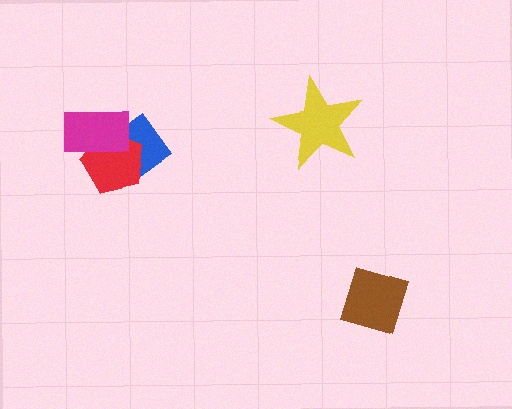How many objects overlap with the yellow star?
0 objects overlap with the yellow star.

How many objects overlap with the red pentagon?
2 objects overlap with the red pentagon.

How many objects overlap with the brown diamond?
0 objects overlap with the brown diamond.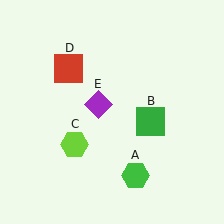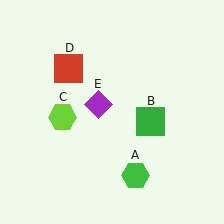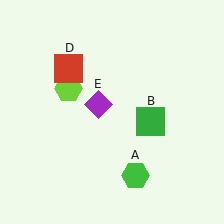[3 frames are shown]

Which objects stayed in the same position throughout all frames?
Green hexagon (object A) and green square (object B) and red square (object D) and purple diamond (object E) remained stationary.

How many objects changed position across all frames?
1 object changed position: lime hexagon (object C).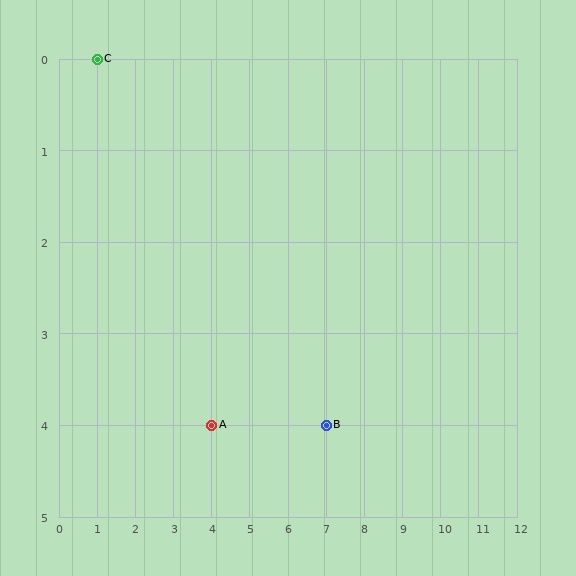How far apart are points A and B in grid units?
Points A and B are 3 columns apart.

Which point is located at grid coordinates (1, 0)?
Point C is at (1, 0).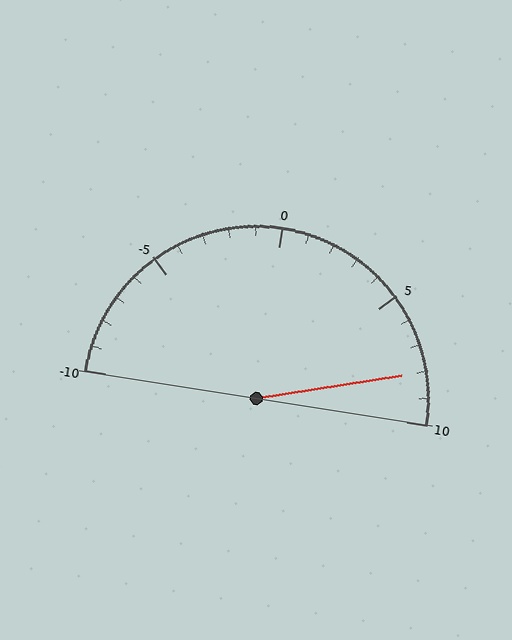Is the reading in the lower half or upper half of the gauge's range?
The reading is in the upper half of the range (-10 to 10).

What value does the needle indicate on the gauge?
The needle indicates approximately 8.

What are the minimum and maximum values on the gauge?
The gauge ranges from -10 to 10.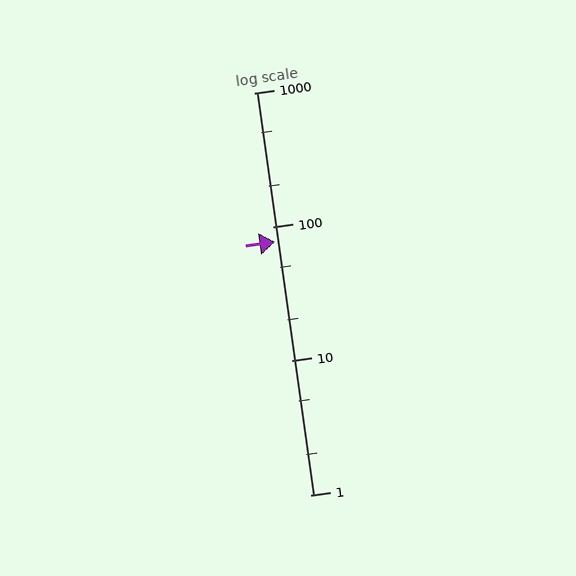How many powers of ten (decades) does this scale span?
The scale spans 3 decades, from 1 to 1000.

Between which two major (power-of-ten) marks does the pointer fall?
The pointer is between 10 and 100.